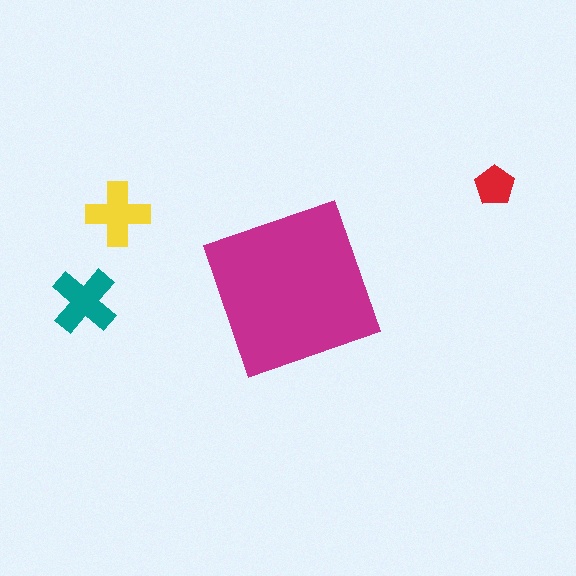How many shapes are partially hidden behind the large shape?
0 shapes are partially hidden.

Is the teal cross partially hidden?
No, the teal cross is fully visible.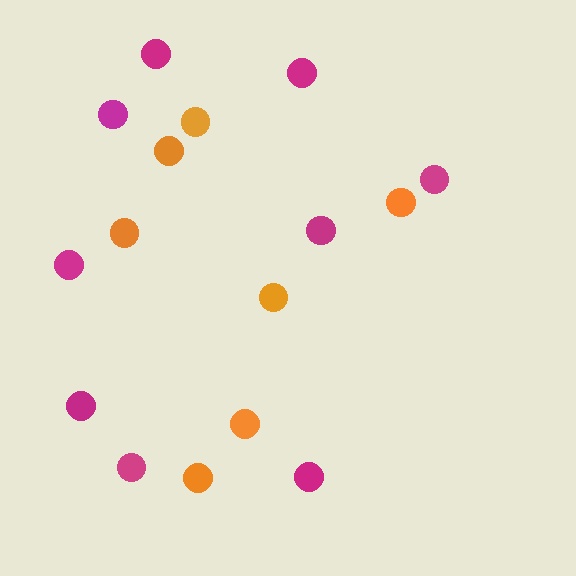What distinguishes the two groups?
There are 2 groups: one group of magenta circles (9) and one group of orange circles (7).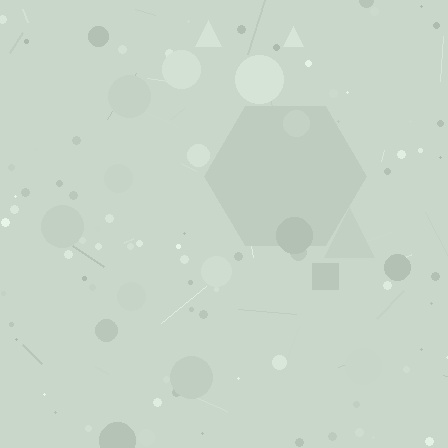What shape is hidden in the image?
A hexagon is hidden in the image.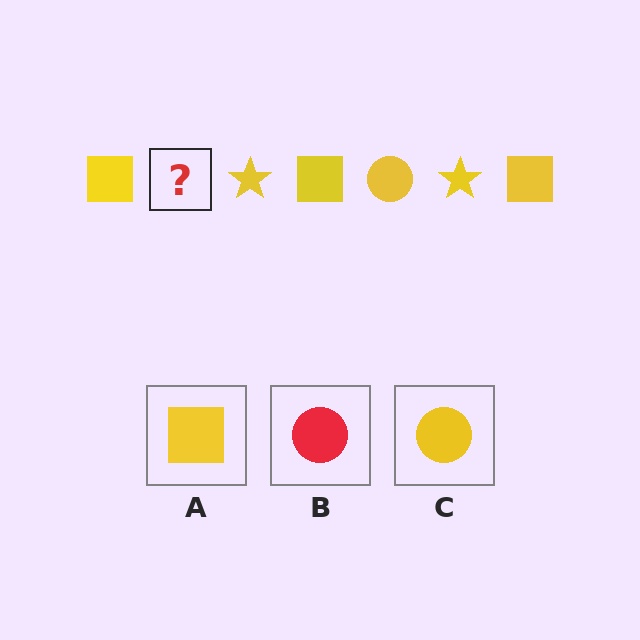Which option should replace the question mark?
Option C.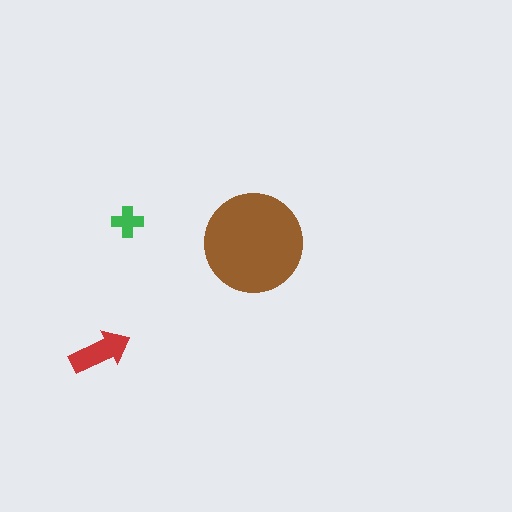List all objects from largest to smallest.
The brown circle, the red arrow, the green cross.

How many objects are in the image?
There are 3 objects in the image.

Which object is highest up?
The green cross is topmost.